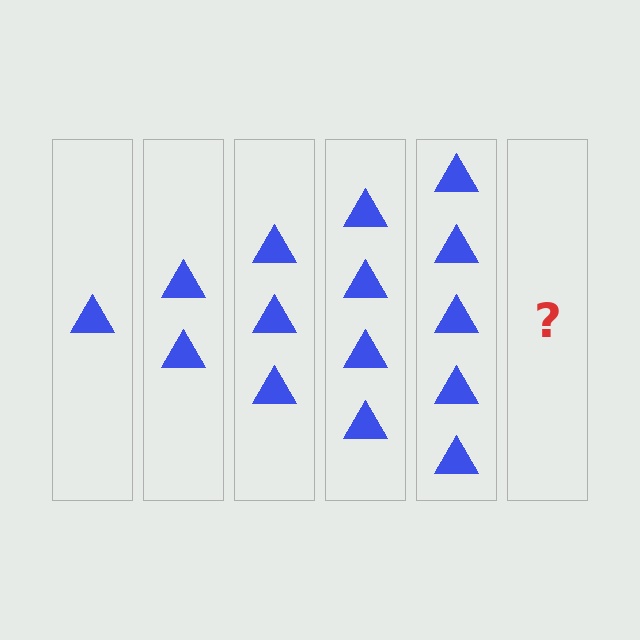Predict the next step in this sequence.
The next step is 6 triangles.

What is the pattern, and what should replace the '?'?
The pattern is that each step adds one more triangle. The '?' should be 6 triangles.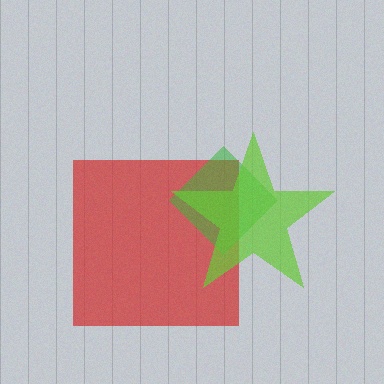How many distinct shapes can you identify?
There are 3 distinct shapes: a red square, a green diamond, a lime star.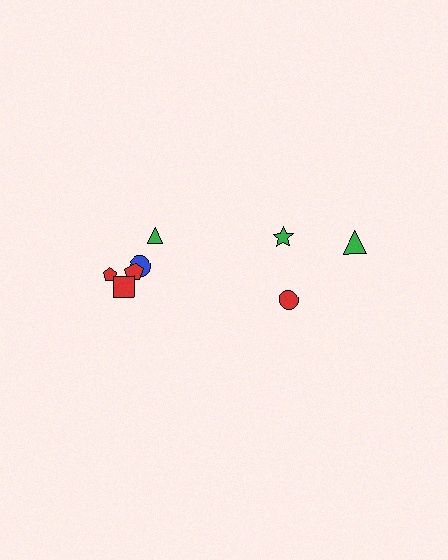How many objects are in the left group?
There are 5 objects.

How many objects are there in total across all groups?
There are 8 objects.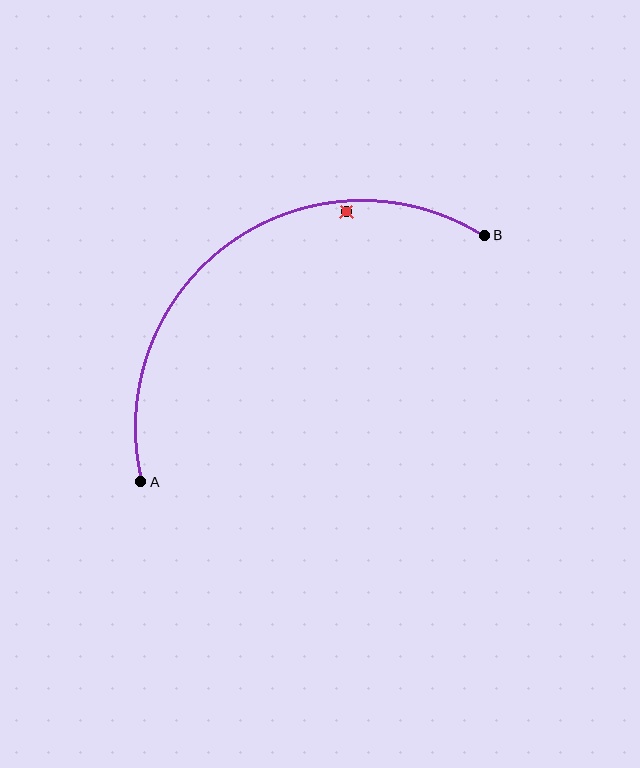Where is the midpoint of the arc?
The arc midpoint is the point on the curve farthest from the straight line joining A and B. It sits above and to the left of that line.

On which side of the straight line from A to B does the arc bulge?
The arc bulges above and to the left of the straight line connecting A and B.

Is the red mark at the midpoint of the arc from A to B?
No — the red mark does not lie on the arc at all. It sits slightly inside the curve.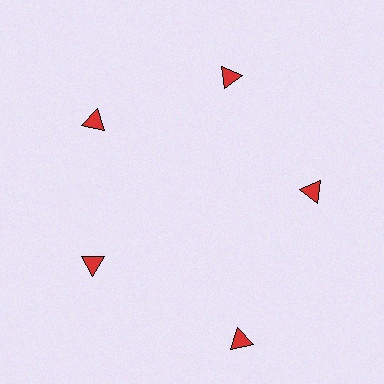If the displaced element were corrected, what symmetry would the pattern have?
It would have 5-fold rotational symmetry — the pattern would map onto itself every 72 degrees.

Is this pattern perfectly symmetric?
No. The 5 red triangles are arranged in a ring, but one element near the 5 o'clock position is pushed outward from the center, breaking the 5-fold rotational symmetry.